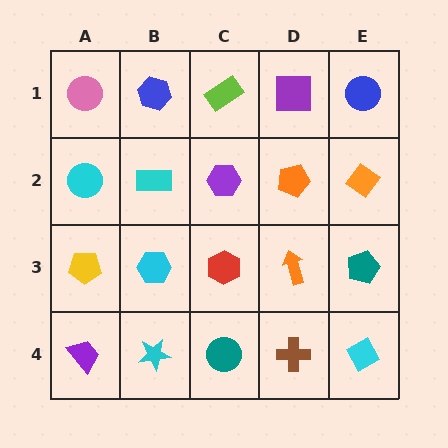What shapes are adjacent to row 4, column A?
A yellow pentagon (row 3, column A), a cyan star (row 4, column B).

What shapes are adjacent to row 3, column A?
A cyan circle (row 2, column A), a purple trapezoid (row 4, column A), a cyan hexagon (row 3, column B).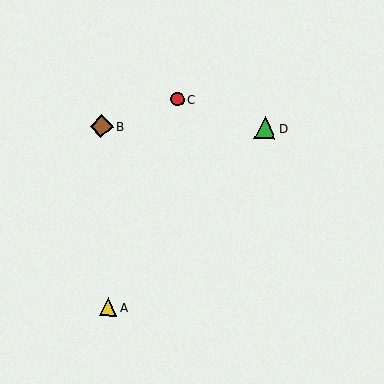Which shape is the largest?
The brown diamond (labeled B) is the largest.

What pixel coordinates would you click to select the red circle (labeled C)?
Click at (178, 99) to select the red circle C.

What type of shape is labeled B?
Shape B is a brown diamond.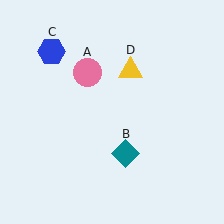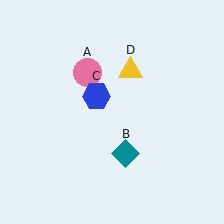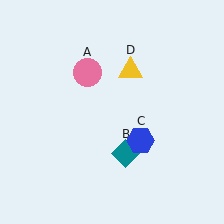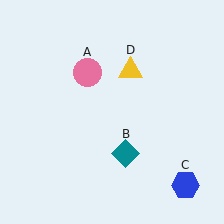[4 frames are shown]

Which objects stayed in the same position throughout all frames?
Pink circle (object A) and teal diamond (object B) and yellow triangle (object D) remained stationary.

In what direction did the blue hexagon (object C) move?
The blue hexagon (object C) moved down and to the right.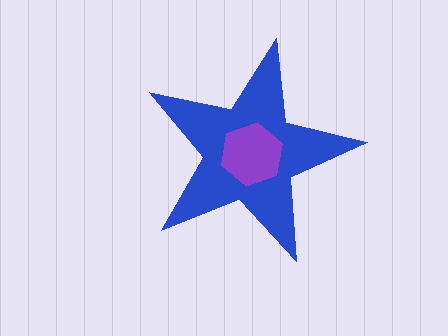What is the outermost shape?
The blue star.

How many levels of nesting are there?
2.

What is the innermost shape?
The purple hexagon.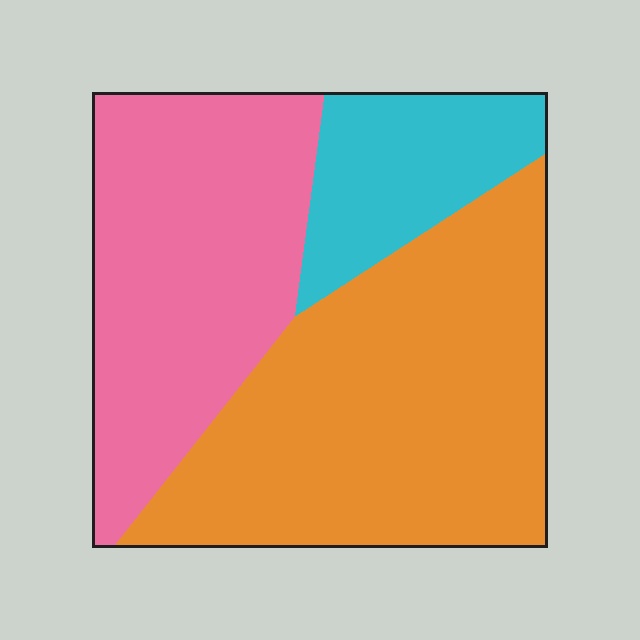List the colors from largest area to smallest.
From largest to smallest: orange, pink, cyan.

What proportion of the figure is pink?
Pink takes up about three eighths (3/8) of the figure.